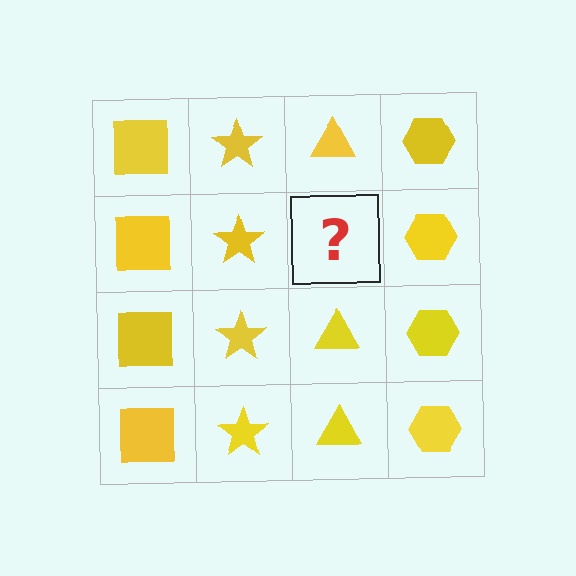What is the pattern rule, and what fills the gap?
The rule is that each column has a consistent shape. The gap should be filled with a yellow triangle.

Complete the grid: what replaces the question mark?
The question mark should be replaced with a yellow triangle.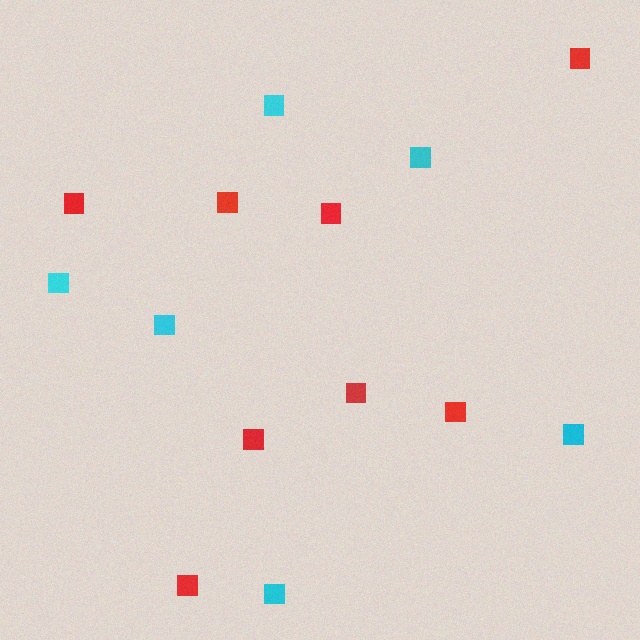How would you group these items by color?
There are 2 groups: one group of red squares (8) and one group of cyan squares (6).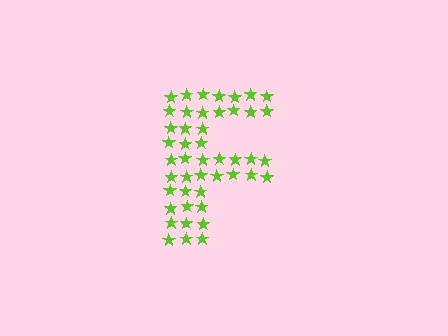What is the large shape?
The large shape is the letter F.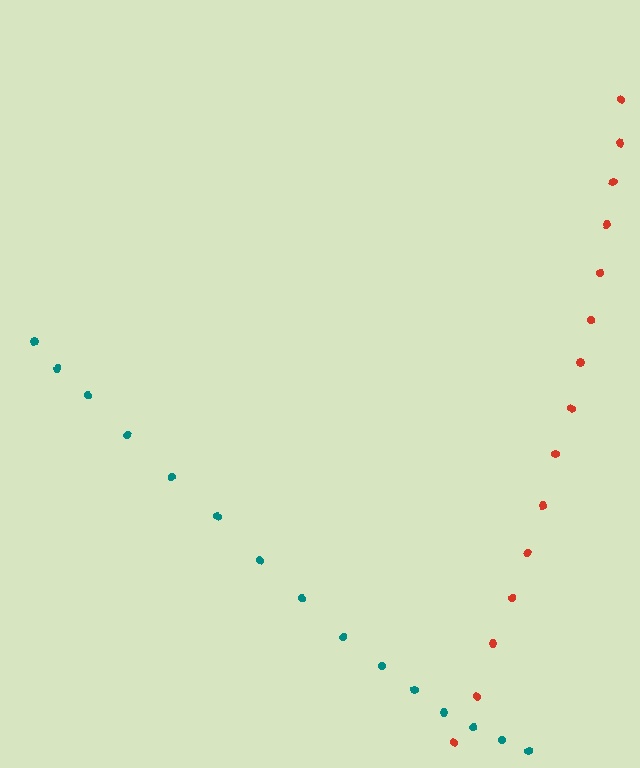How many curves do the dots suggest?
There are 2 distinct paths.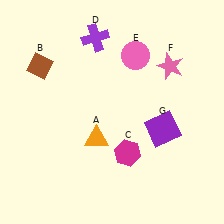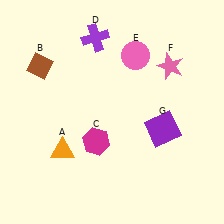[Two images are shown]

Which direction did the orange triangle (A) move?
The orange triangle (A) moved left.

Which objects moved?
The objects that moved are: the orange triangle (A), the magenta hexagon (C).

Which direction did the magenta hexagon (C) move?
The magenta hexagon (C) moved left.